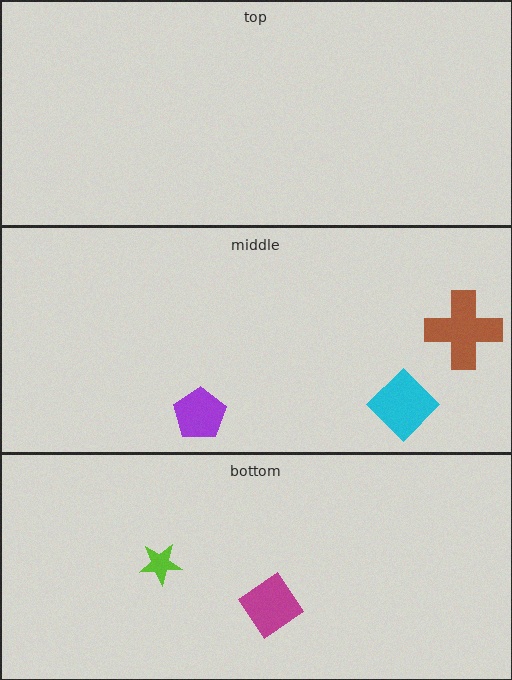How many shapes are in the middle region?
3.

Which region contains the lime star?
The bottom region.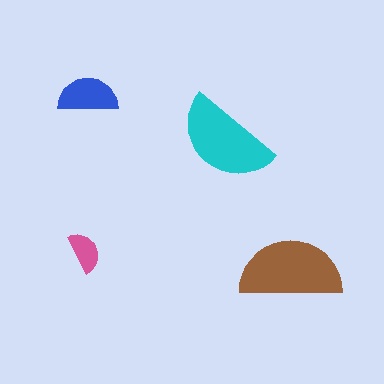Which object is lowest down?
The brown semicircle is bottommost.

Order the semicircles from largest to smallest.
the brown one, the cyan one, the blue one, the pink one.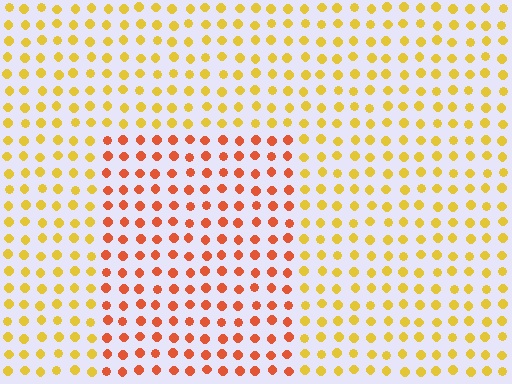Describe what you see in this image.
The image is filled with small yellow elements in a uniform arrangement. A rectangle-shaped region is visible where the elements are tinted to a slightly different hue, forming a subtle color boundary.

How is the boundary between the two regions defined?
The boundary is defined purely by a slight shift in hue (about 39 degrees). Spacing, size, and orientation are identical on both sides.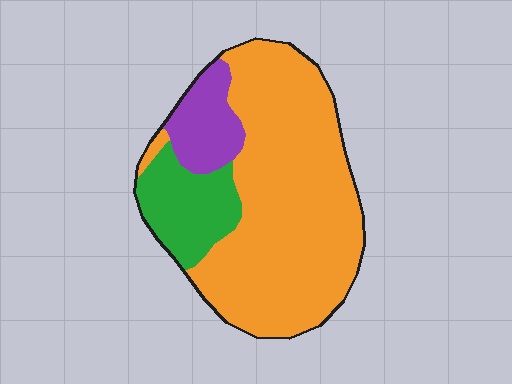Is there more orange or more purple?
Orange.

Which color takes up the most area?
Orange, at roughly 70%.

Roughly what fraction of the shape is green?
Green covers around 15% of the shape.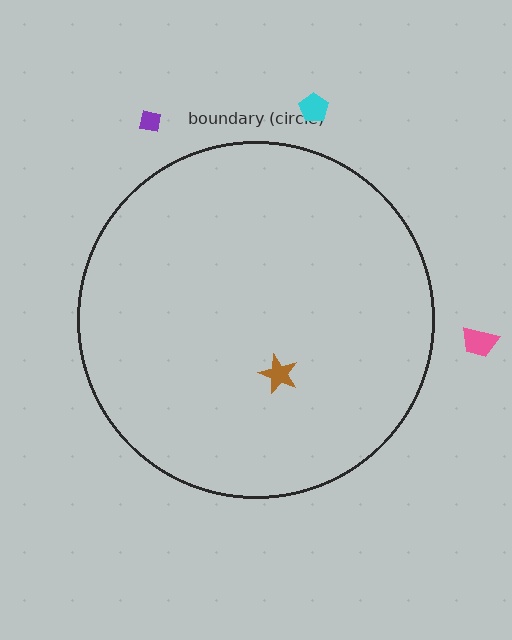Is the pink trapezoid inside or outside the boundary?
Outside.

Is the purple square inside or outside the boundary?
Outside.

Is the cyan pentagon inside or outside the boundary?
Outside.